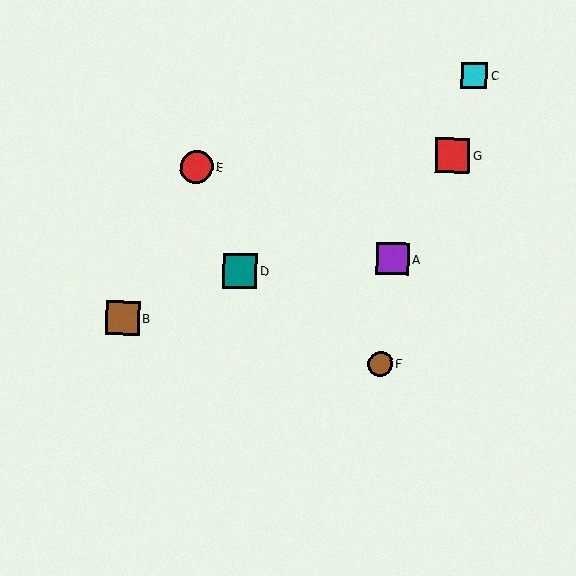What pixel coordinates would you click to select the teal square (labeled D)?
Click at (240, 271) to select the teal square D.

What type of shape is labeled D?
Shape D is a teal square.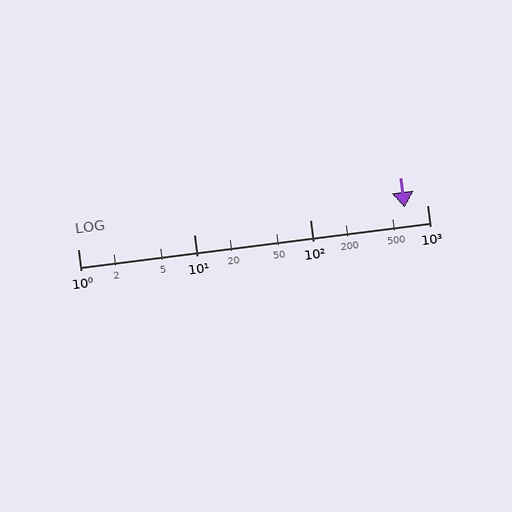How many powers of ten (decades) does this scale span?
The scale spans 3 decades, from 1 to 1000.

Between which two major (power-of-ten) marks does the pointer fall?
The pointer is between 100 and 1000.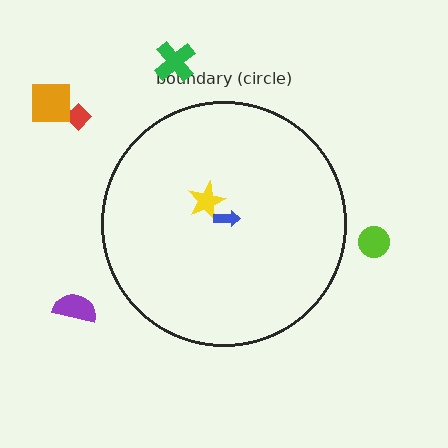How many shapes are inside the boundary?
2 inside, 5 outside.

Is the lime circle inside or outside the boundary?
Outside.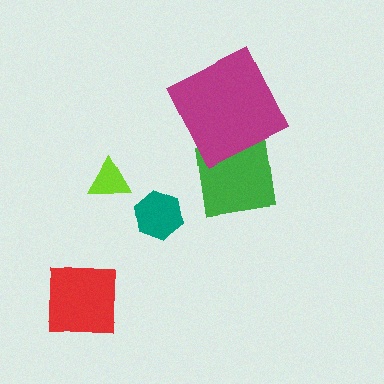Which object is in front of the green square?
The magenta square is in front of the green square.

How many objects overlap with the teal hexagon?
0 objects overlap with the teal hexagon.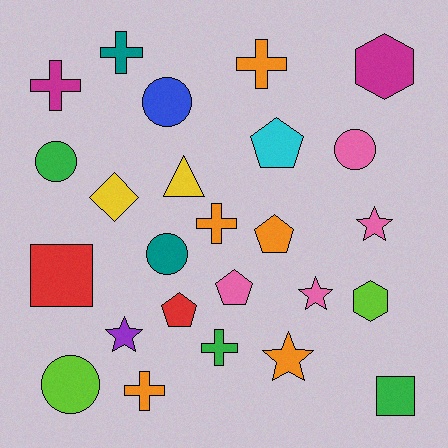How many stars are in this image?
There are 4 stars.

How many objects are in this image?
There are 25 objects.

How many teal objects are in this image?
There are 2 teal objects.